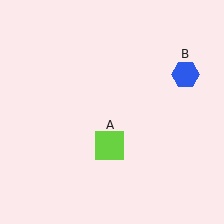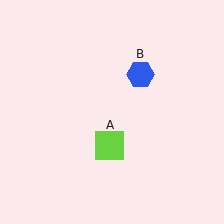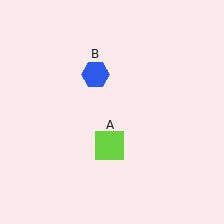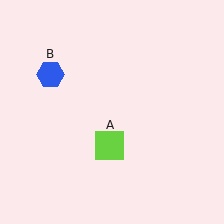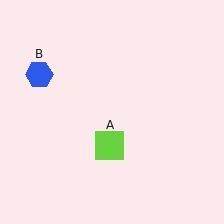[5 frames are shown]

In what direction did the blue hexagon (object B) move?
The blue hexagon (object B) moved left.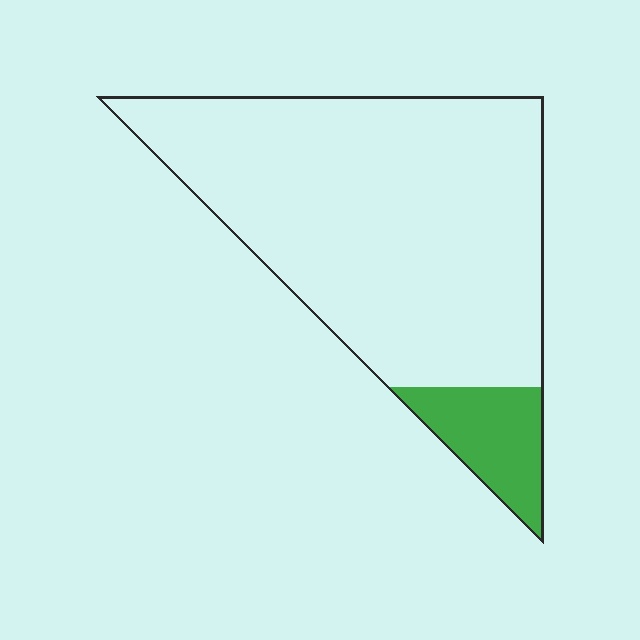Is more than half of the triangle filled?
No.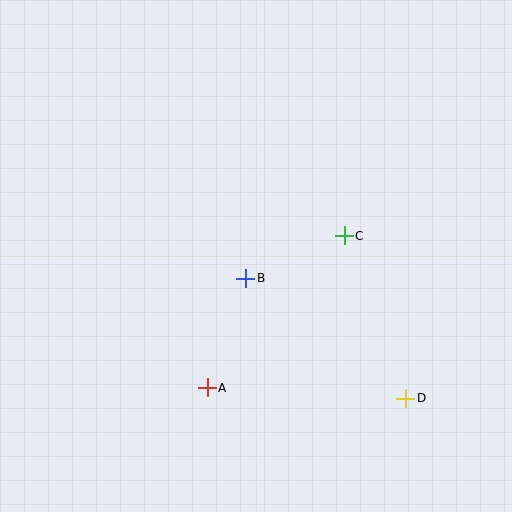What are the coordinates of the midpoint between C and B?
The midpoint between C and B is at (295, 257).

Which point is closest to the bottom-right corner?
Point D is closest to the bottom-right corner.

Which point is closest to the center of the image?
Point B at (246, 278) is closest to the center.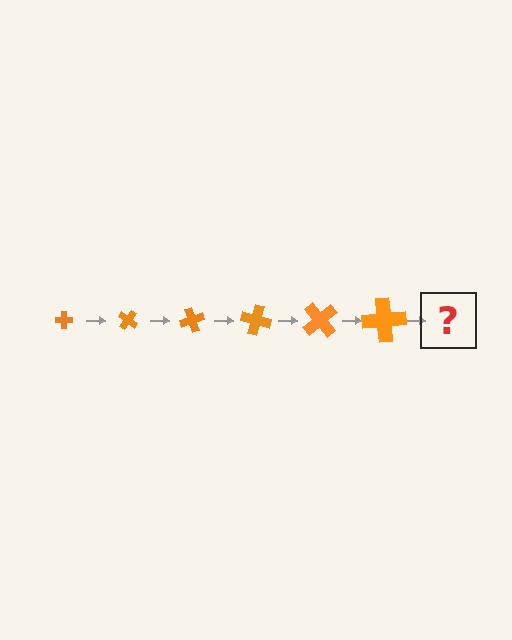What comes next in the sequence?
The next element should be a cross, larger than the previous one and rotated 210 degrees from the start.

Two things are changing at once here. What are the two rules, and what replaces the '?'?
The two rules are that the cross grows larger each step and it rotates 35 degrees each step. The '?' should be a cross, larger than the previous one and rotated 210 degrees from the start.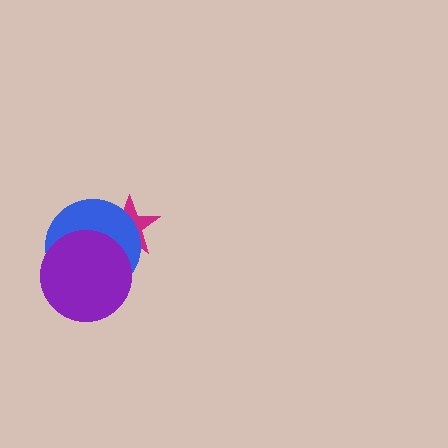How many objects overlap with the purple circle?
2 objects overlap with the purple circle.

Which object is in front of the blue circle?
The purple circle is in front of the blue circle.